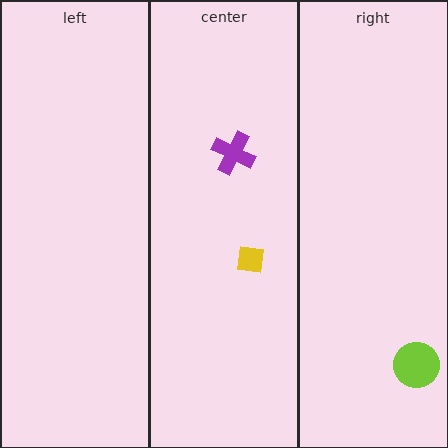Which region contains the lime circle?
The right region.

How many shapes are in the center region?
2.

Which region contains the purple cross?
The center region.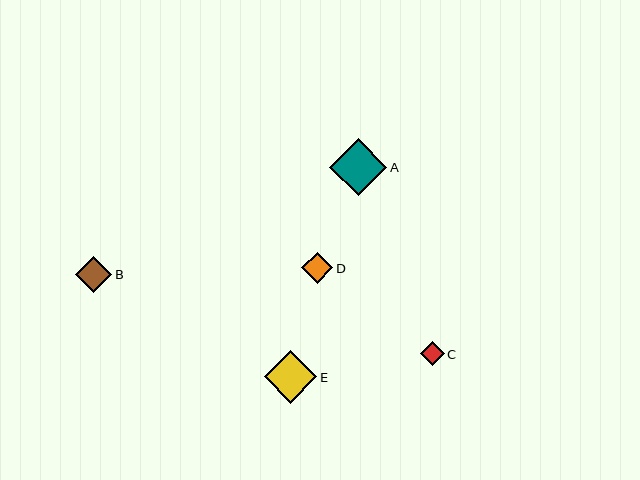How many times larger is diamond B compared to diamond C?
Diamond B is approximately 1.5 times the size of diamond C.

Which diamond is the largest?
Diamond A is the largest with a size of approximately 57 pixels.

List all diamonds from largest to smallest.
From largest to smallest: A, E, B, D, C.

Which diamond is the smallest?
Diamond C is the smallest with a size of approximately 24 pixels.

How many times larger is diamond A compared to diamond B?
Diamond A is approximately 1.6 times the size of diamond B.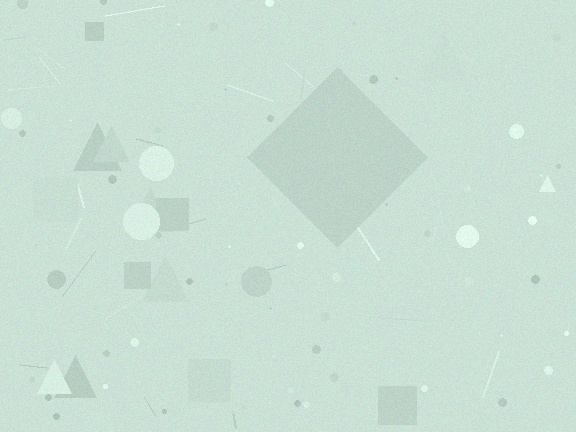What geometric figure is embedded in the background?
A diamond is embedded in the background.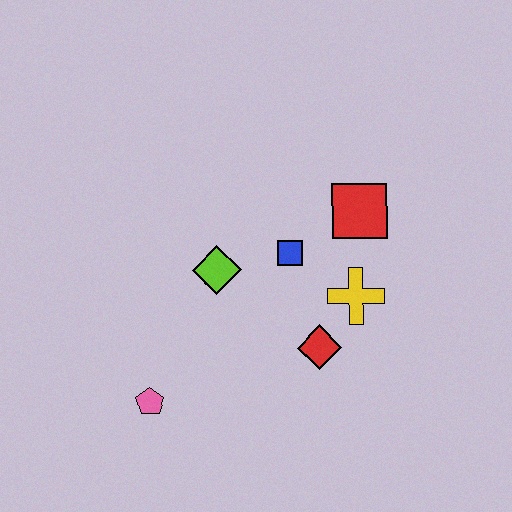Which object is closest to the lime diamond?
The blue square is closest to the lime diamond.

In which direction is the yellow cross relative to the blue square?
The yellow cross is to the right of the blue square.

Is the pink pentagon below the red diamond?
Yes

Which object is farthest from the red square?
The pink pentagon is farthest from the red square.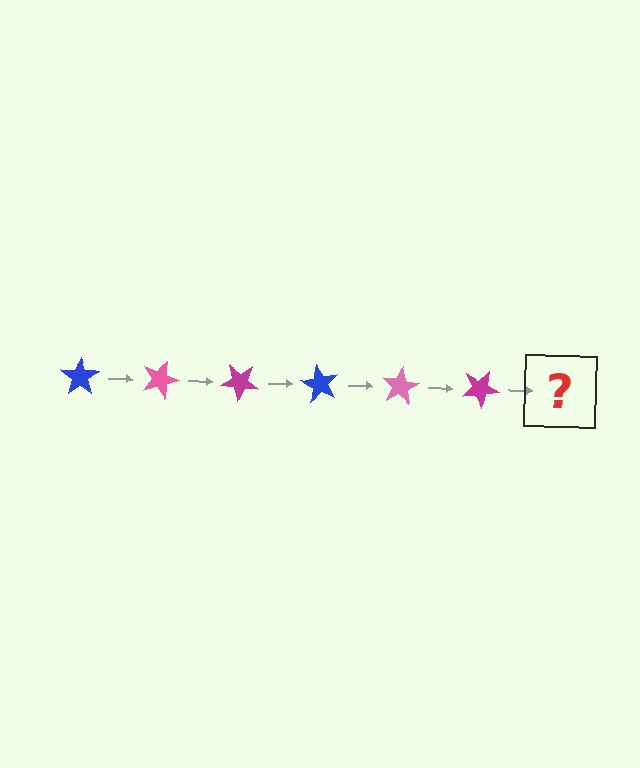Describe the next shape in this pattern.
It should be a blue star, rotated 120 degrees from the start.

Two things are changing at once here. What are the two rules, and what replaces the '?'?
The two rules are that it rotates 20 degrees each step and the color cycles through blue, pink, and magenta. The '?' should be a blue star, rotated 120 degrees from the start.